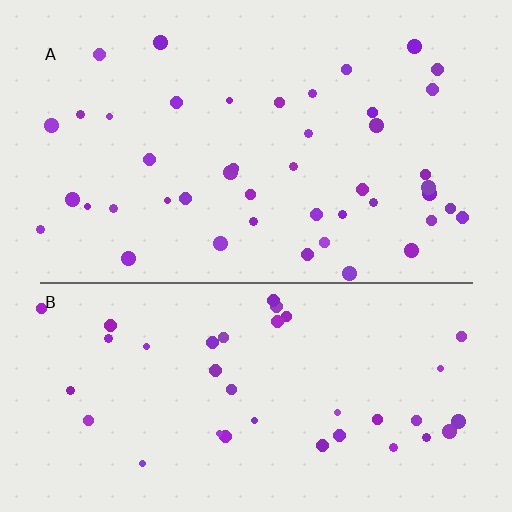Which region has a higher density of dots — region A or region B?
A (the top).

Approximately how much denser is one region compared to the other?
Approximately 1.2× — region A over region B.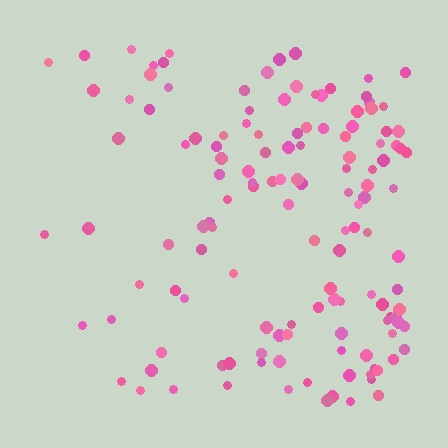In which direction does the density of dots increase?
From left to right, with the right side densest.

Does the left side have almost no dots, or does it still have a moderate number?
Still a moderate number, just noticeably fewer than the right.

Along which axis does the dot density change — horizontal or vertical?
Horizontal.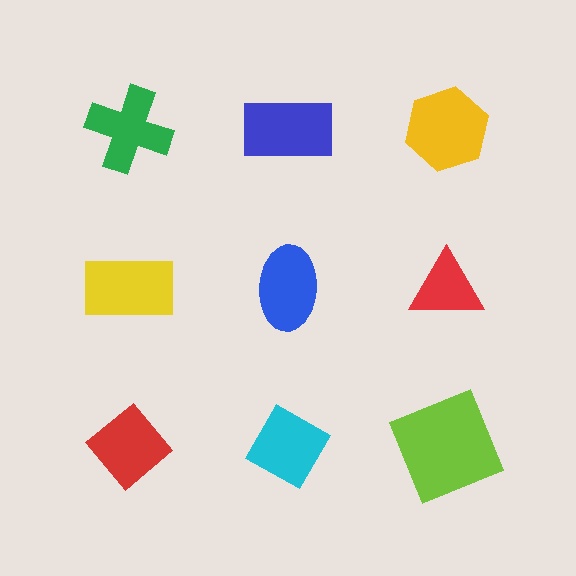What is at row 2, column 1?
A yellow rectangle.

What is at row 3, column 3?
A lime square.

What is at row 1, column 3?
A yellow hexagon.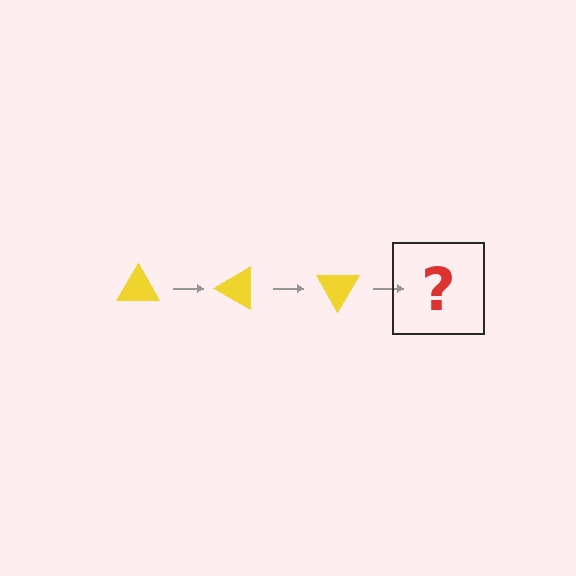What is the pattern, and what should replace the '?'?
The pattern is that the triangle rotates 30 degrees each step. The '?' should be a yellow triangle rotated 90 degrees.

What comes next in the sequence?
The next element should be a yellow triangle rotated 90 degrees.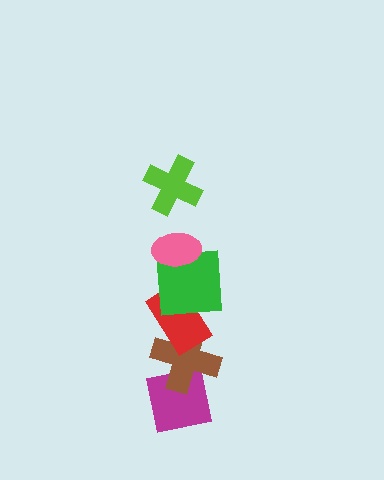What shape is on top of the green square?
The pink ellipse is on top of the green square.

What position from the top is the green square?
The green square is 3rd from the top.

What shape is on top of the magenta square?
The brown cross is on top of the magenta square.